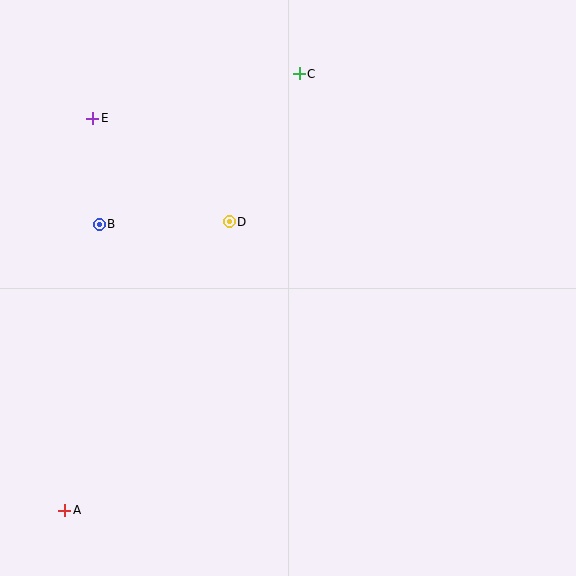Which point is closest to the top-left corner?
Point E is closest to the top-left corner.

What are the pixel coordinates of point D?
Point D is at (229, 222).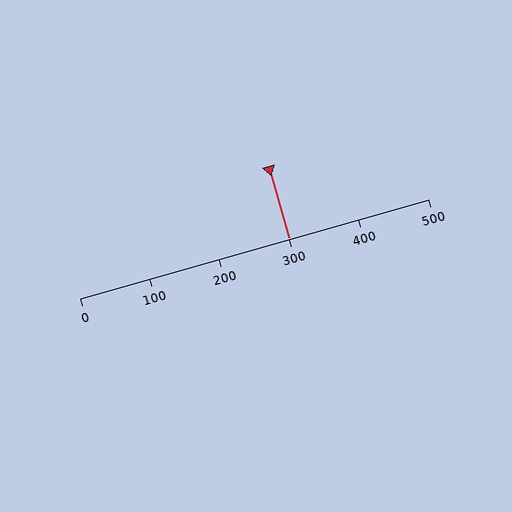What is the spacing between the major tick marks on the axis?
The major ticks are spaced 100 apart.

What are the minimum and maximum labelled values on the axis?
The axis runs from 0 to 500.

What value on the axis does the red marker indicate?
The marker indicates approximately 300.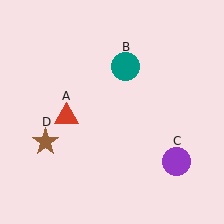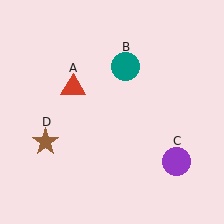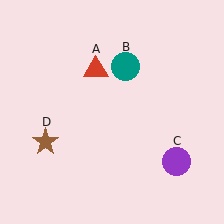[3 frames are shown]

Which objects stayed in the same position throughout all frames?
Teal circle (object B) and purple circle (object C) and brown star (object D) remained stationary.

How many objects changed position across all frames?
1 object changed position: red triangle (object A).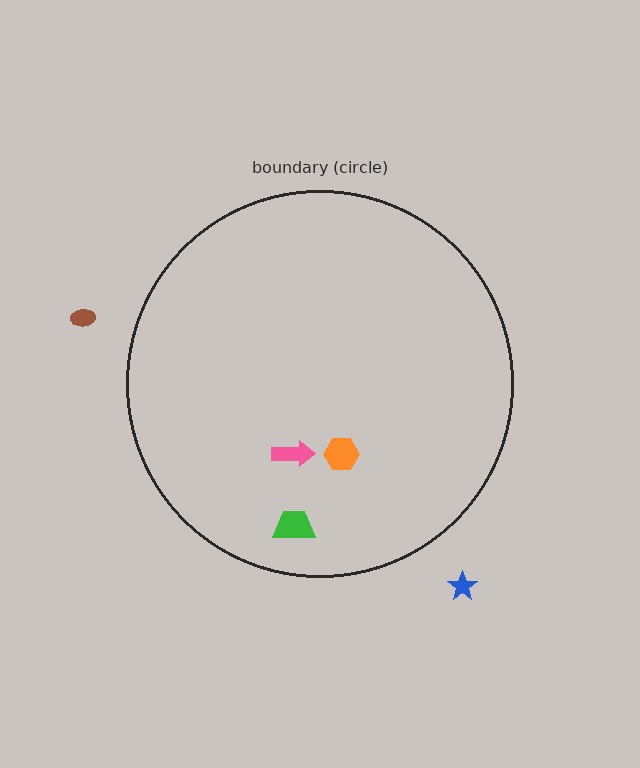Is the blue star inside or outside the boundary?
Outside.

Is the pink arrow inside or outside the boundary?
Inside.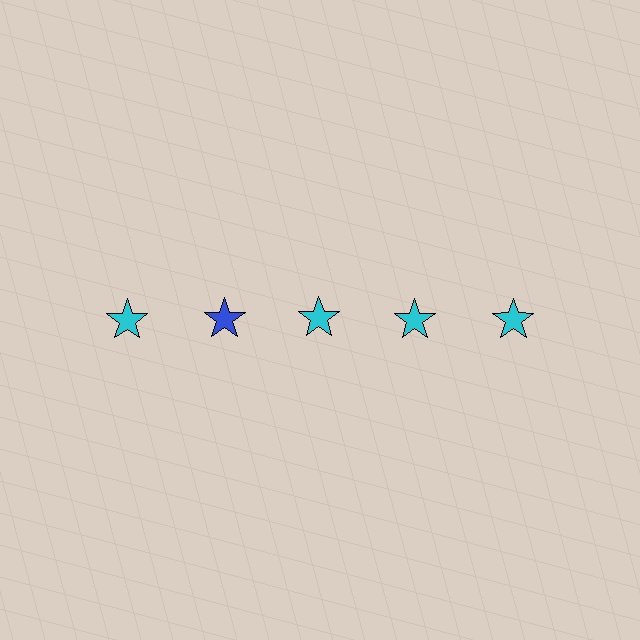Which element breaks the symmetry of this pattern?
The blue star in the top row, second from left column breaks the symmetry. All other shapes are cyan stars.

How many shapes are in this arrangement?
There are 5 shapes arranged in a grid pattern.